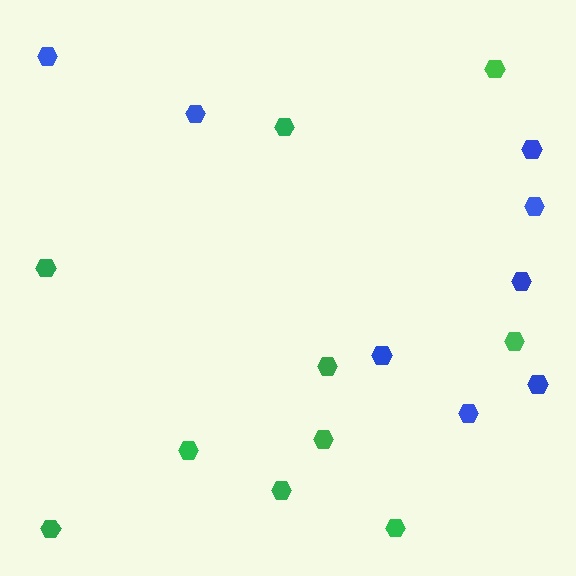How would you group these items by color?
There are 2 groups: one group of blue hexagons (8) and one group of green hexagons (10).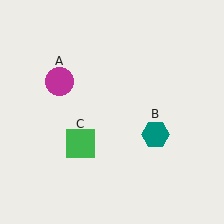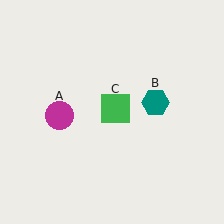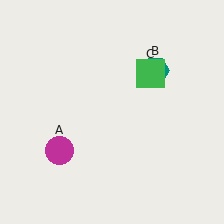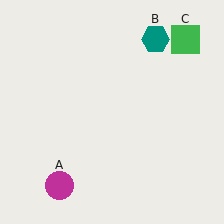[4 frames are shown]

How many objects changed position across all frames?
3 objects changed position: magenta circle (object A), teal hexagon (object B), green square (object C).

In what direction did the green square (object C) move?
The green square (object C) moved up and to the right.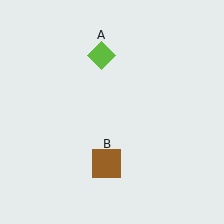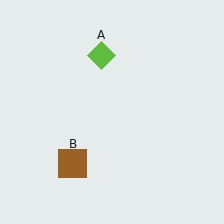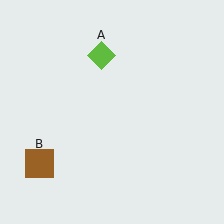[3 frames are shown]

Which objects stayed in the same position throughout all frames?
Lime diamond (object A) remained stationary.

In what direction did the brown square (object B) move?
The brown square (object B) moved left.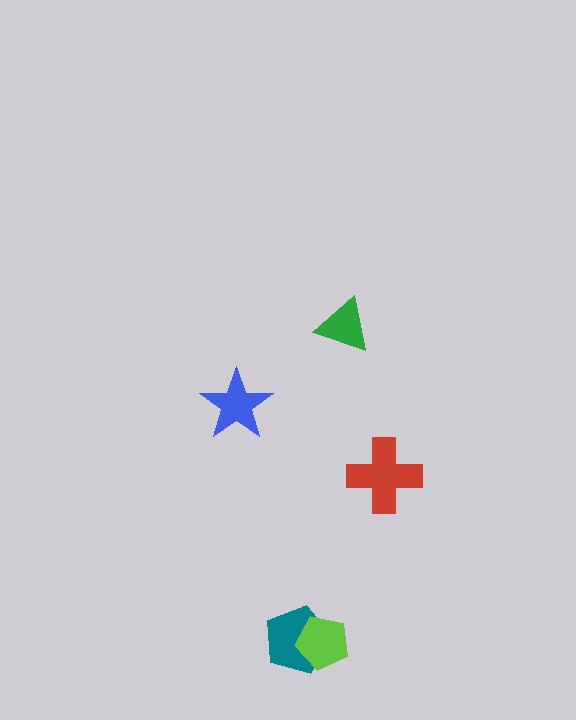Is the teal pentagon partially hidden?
Yes, it is partially covered by another shape.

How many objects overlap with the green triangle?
0 objects overlap with the green triangle.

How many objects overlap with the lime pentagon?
1 object overlaps with the lime pentagon.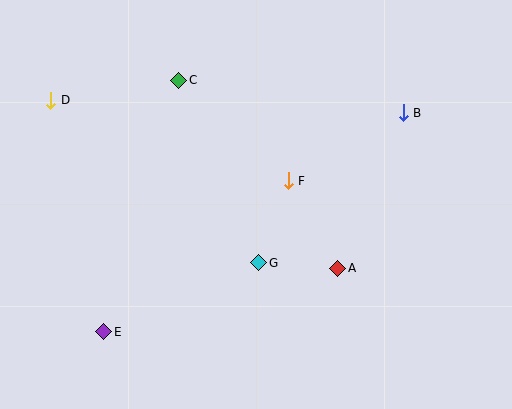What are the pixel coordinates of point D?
Point D is at (51, 100).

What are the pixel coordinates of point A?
Point A is at (338, 268).